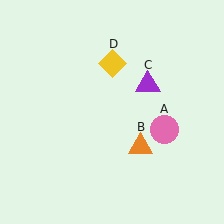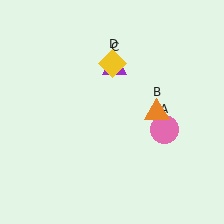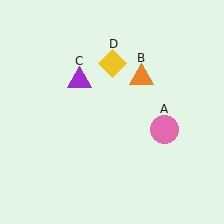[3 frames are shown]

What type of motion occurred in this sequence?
The orange triangle (object B), purple triangle (object C) rotated counterclockwise around the center of the scene.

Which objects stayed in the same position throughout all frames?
Pink circle (object A) and yellow diamond (object D) remained stationary.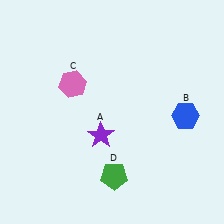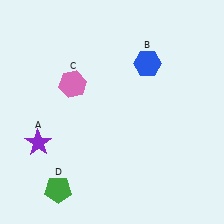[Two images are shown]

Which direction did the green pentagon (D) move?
The green pentagon (D) moved left.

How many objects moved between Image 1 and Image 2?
3 objects moved between the two images.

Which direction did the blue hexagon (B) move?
The blue hexagon (B) moved up.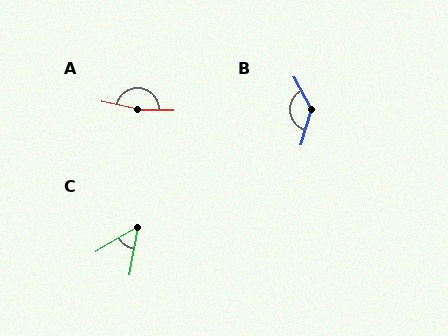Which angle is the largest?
A, at approximately 169 degrees.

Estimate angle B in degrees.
Approximately 137 degrees.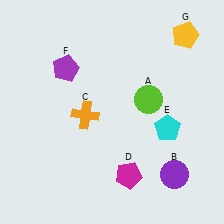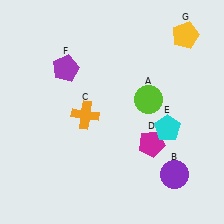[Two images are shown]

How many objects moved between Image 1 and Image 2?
1 object moved between the two images.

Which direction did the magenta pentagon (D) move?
The magenta pentagon (D) moved up.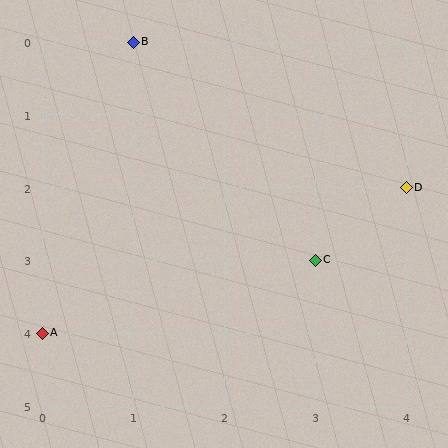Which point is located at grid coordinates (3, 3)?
Point C is at (3, 3).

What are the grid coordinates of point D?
Point D is at grid coordinates (4, 2).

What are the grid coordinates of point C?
Point C is at grid coordinates (3, 3).